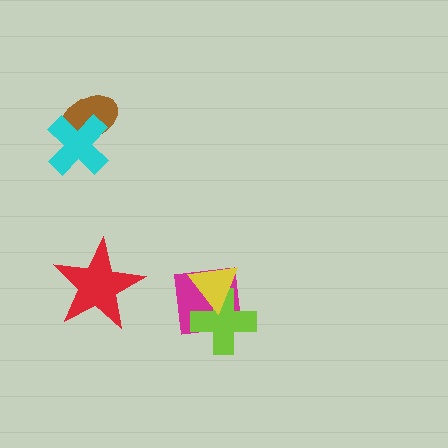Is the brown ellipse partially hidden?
Yes, it is partially covered by another shape.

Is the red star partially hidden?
No, no other shape covers it.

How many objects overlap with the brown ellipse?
1 object overlaps with the brown ellipse.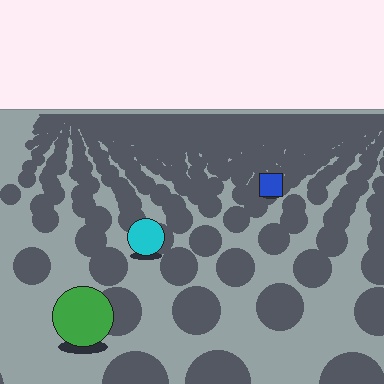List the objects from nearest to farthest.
From nearest to farthest: the green circle, the cyan circle, the blue square.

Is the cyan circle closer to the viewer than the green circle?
No. The green circle is closer — you can tell from the texture gradient: the ground texture is coarser near it.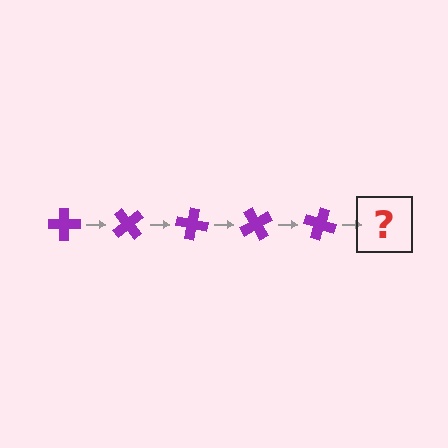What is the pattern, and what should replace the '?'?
The pattern is that the cross rotates 50 degrees each step. The '?' should be a purple cross rotated 250 degrees.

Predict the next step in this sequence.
The next step is a purple cross rotated 250 degrees.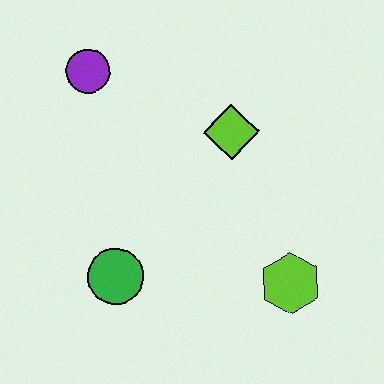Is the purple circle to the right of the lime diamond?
No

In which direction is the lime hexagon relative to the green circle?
The lime hexagon is to the right of the green circle.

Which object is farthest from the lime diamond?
The green circle is farthest from the lime diamond.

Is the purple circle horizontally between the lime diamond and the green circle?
No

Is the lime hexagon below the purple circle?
Yes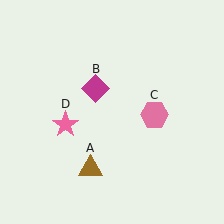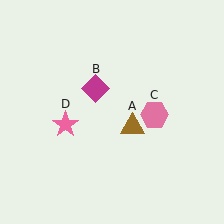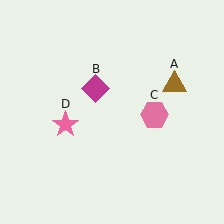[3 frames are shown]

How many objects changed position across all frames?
1 object changed position: brown triangle (object A).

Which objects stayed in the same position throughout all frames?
Magenta diamond (object B) and pink hexagon (object C) and pink star (object D) remained stationary.